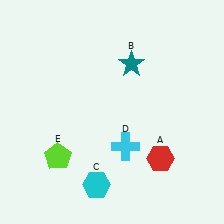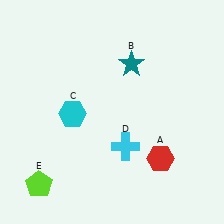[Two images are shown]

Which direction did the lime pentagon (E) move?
The lime pentagon (E) moved down.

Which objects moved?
The objects that moved are: the cyan hexagon (C), the lime pentagon (E).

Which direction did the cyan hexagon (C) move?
The cyan hexagon (C) moved up.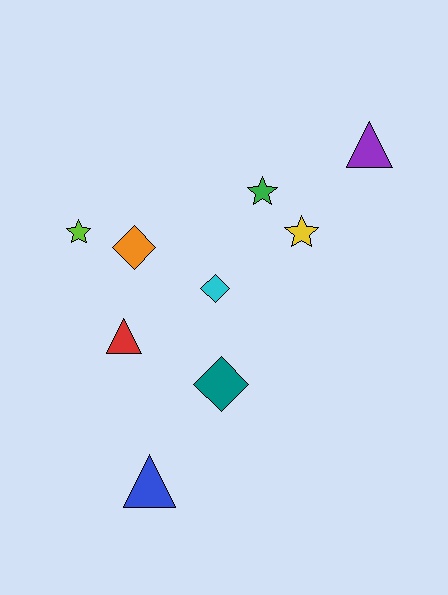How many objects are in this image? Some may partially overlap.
There are 9 objects.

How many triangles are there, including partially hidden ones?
There are 3 triangles.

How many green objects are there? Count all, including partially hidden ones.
There is 1 green object.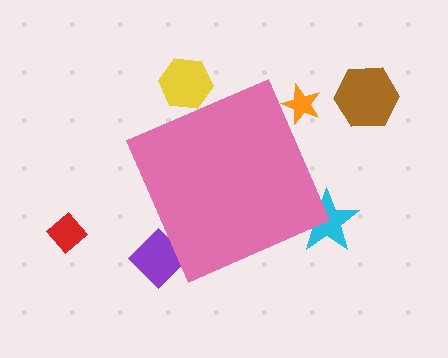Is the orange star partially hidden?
Yes, the orange star is partially hidden behind the pink diamond.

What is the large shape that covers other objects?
A pink diamond.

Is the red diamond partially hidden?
No, the red diamond is fully visible.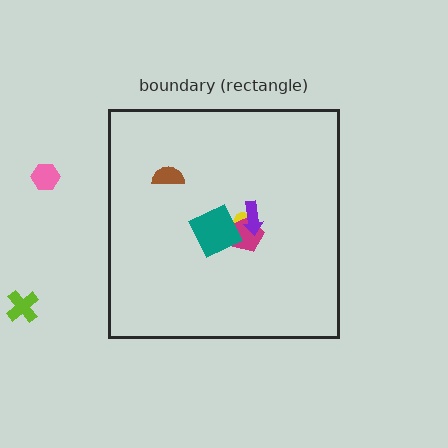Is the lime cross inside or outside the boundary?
Outside.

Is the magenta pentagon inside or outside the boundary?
Inside.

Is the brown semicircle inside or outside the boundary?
Inside.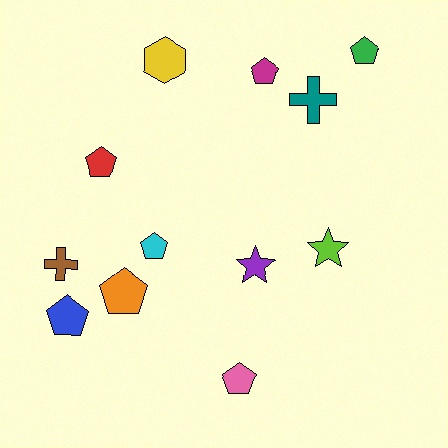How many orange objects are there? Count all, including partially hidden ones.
There is 1 orange object.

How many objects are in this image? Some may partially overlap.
There are 12 objects.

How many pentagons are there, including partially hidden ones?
There are 7 pentagons.